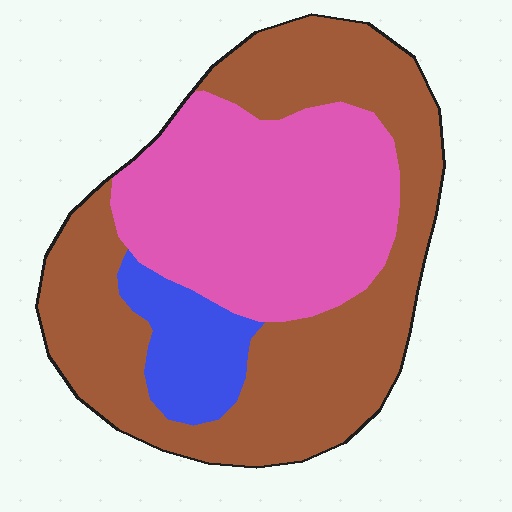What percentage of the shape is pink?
Pink covers roughly 40% of the shape.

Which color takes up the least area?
Blue, at roughly 10%.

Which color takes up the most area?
Brown, at roughly 50%.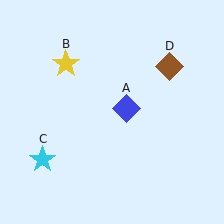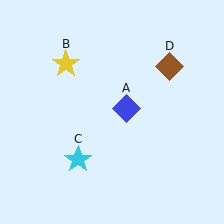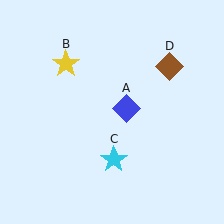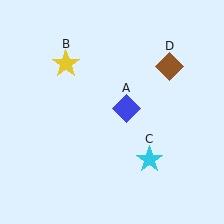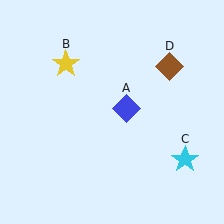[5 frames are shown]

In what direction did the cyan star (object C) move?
The cyan star (object C) moved right.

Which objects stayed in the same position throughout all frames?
Blue diamond (object A) and yellow star (object B) and brown diamond (object D) remained stationary.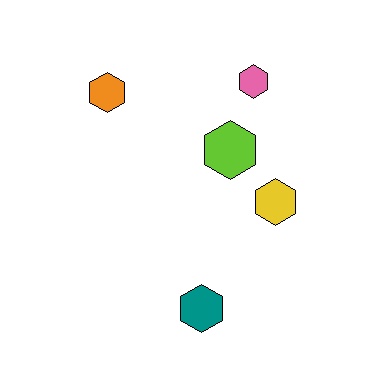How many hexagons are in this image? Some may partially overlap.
There are 5 hexagons.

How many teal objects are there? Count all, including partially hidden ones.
There is 1 teal object.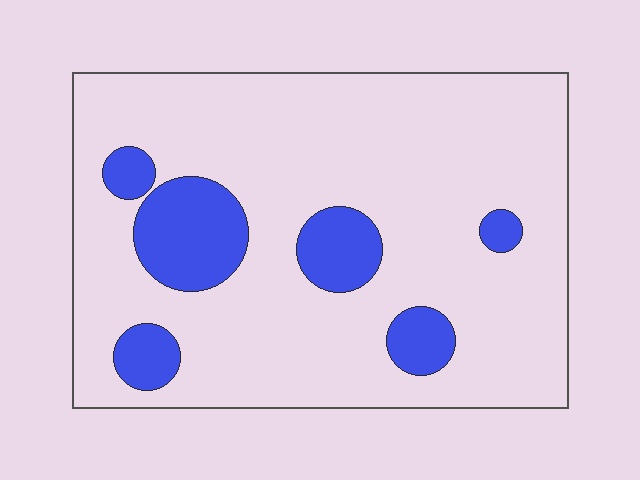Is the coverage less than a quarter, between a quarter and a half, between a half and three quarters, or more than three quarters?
Less than a quarter.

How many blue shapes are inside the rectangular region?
6.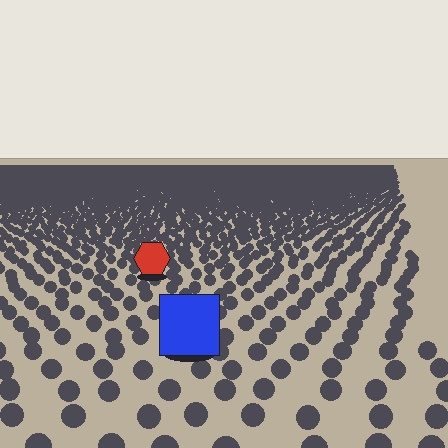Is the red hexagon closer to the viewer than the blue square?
No. The blue square is closer — you can tell from the texture gradient: the ground texture is coarser near it.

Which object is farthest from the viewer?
The red hexagon is farthest from the viewer. It appears smaller and the ground texture around it is denser.